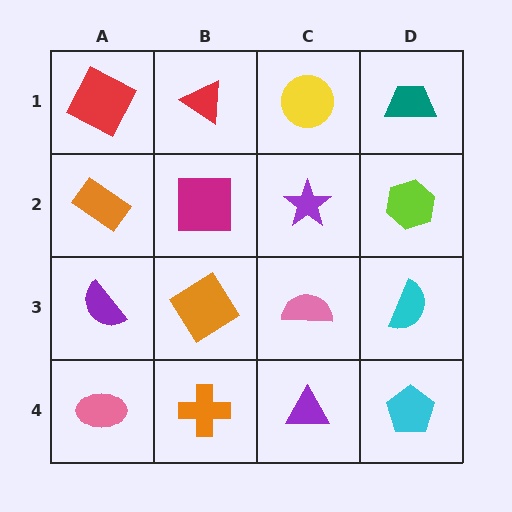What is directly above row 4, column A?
A purple semicircle.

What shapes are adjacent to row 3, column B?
A magenta square (row 2, column B), an orange cross (row 4, column B), a purple semicircle (row 3, column A), a pink semicircle (row 3, column C).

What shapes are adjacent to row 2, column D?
A teal trapezoid (row 1, column D), a cyan semicircle (row 3, column D), a purple star (row 2, column C).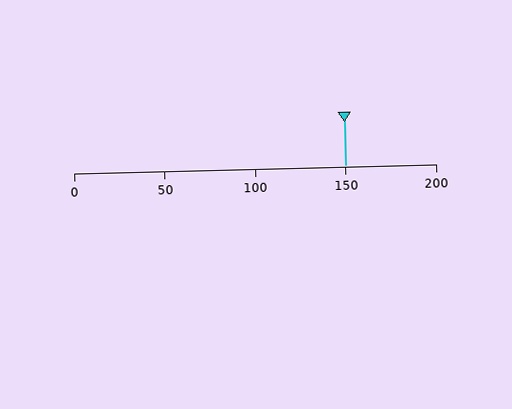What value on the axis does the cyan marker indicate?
The marker indicates approximately 150.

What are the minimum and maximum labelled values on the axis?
The axis runs from 0 to 200.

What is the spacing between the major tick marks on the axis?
The major ticks are spaced 50 apart.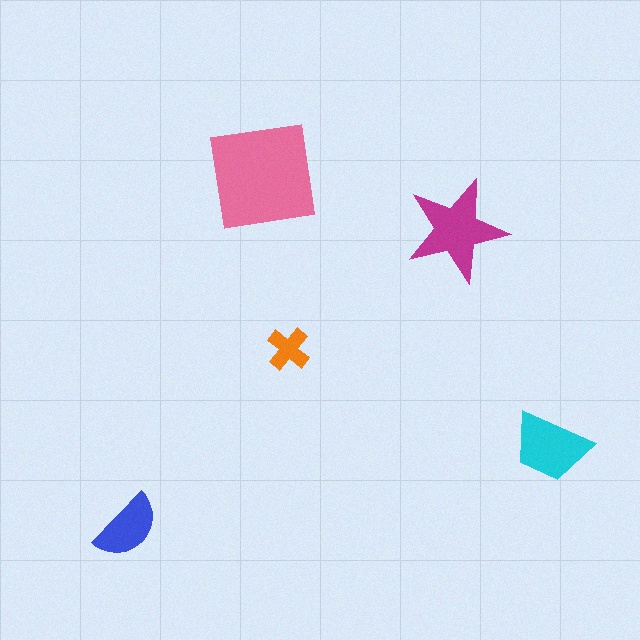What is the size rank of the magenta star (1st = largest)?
2nd.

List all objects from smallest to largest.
The orange cross, the blue semicircle, the cyan trapezoid, the magenta star, the pink square.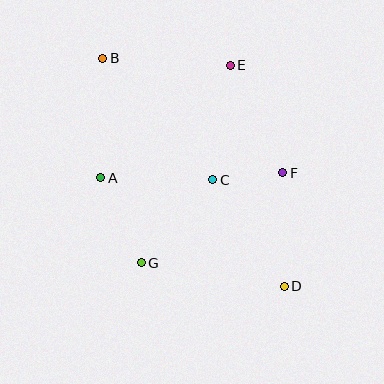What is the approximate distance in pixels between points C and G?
The distance between C and G is approximately 110 pixels.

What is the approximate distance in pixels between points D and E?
The distance between D and E is approximately 227 pixels.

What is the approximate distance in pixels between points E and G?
The distance between E and G is approximately 217 pixels.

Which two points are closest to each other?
Points C and F are closest to each other.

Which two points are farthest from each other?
Points B and D are farthest from each other.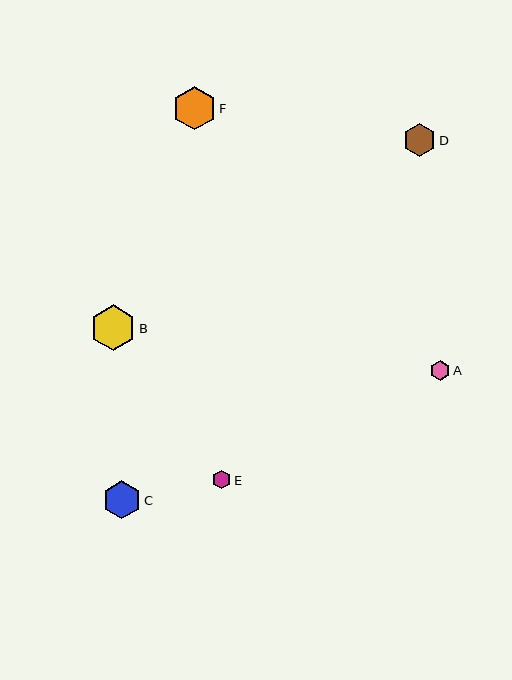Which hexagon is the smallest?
Hexagon E is the smallest with a size of approximately 19 pixels.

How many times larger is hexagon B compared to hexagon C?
Hexagon B is approximately 1.2 times the size of hexagon C.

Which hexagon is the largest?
Hexagon B is the largest with a size of approximately 46 pixels.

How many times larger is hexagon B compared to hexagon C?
Hexagon B is approximately 1.2 times the size of hexagon C.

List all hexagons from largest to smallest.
From largest to smallest: B, F, C, D, A, E.